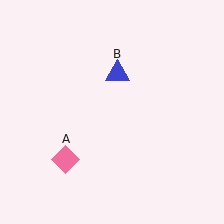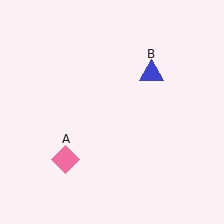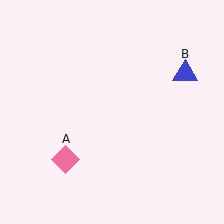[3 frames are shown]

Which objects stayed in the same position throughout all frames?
Pink diamond (object A) remained stationary.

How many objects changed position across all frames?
1 object changed position: blue triangle (object B).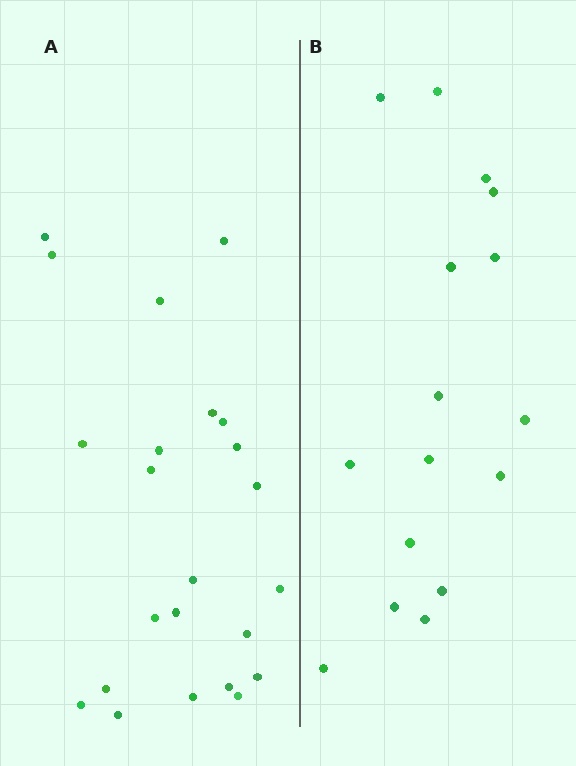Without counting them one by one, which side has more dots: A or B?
Region A (the left region) has more dots.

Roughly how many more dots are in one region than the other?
Region A has roughly 8 or so more dots than region B.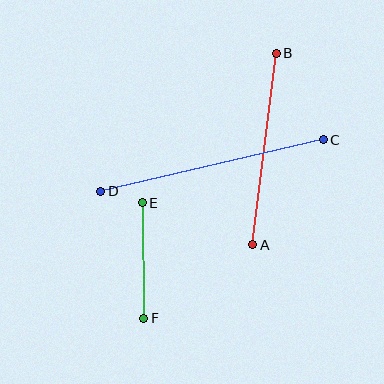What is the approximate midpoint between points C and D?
The midpoint is at approximately (212, 166) pixels.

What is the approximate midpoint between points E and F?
The midpoint is at approximately (143, 260) pixels.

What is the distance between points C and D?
The distance is approximately 228 pixels.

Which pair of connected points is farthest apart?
Points C and D are farthest apart.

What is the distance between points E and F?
The distance is approximately 115 pixels.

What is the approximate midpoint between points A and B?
The midpoint is at approximately (264, 149) pixels.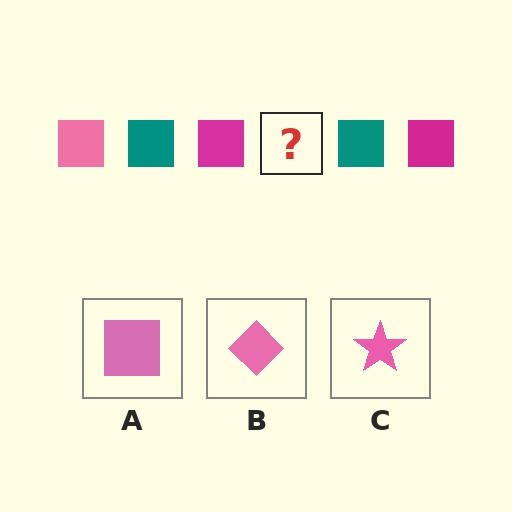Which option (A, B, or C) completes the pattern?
A.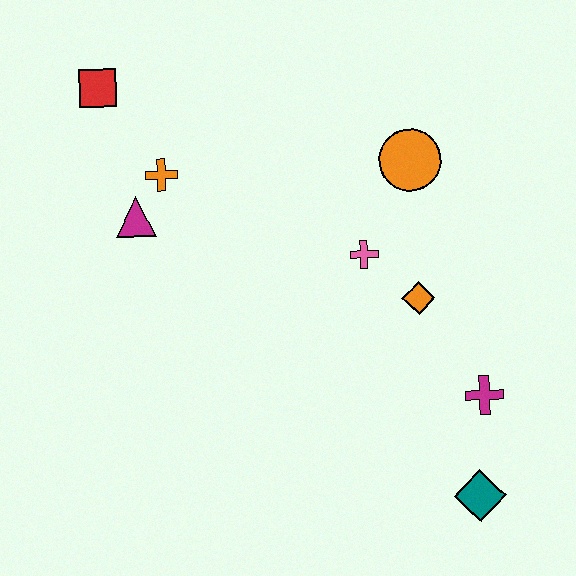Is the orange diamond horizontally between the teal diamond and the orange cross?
Yes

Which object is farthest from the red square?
The teal diamond is farthest from the red square.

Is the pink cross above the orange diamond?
Yes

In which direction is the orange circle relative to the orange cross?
The orange circle is to the right of the orange cross.